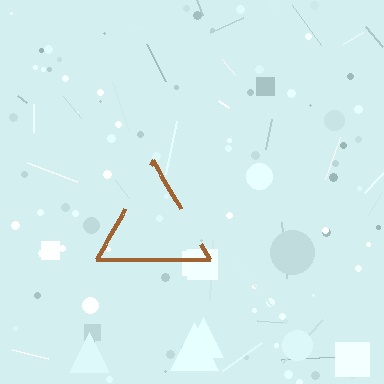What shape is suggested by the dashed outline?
The dashed outline suggests a triangle.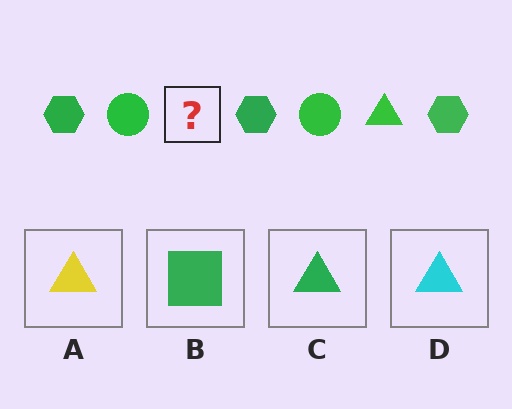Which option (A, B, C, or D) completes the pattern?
C.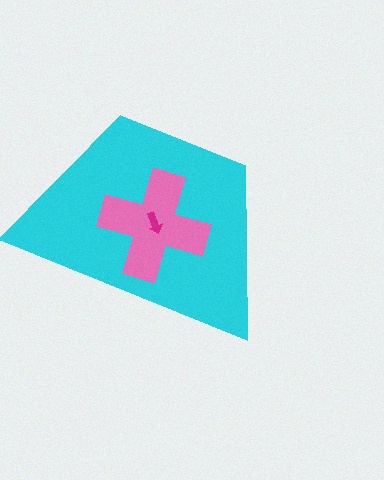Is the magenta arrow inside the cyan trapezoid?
Yes.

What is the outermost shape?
The cyan trapezoid.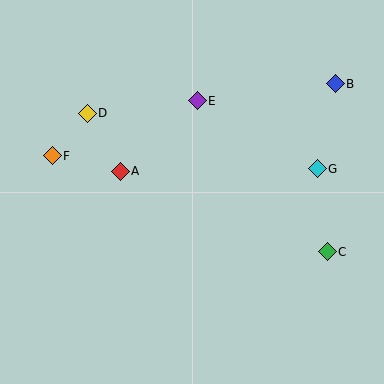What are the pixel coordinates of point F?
Point F is at (52, 156).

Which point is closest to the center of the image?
Point A at (120, 171) is closest to the center.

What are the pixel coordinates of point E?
Point E is at (197, 101).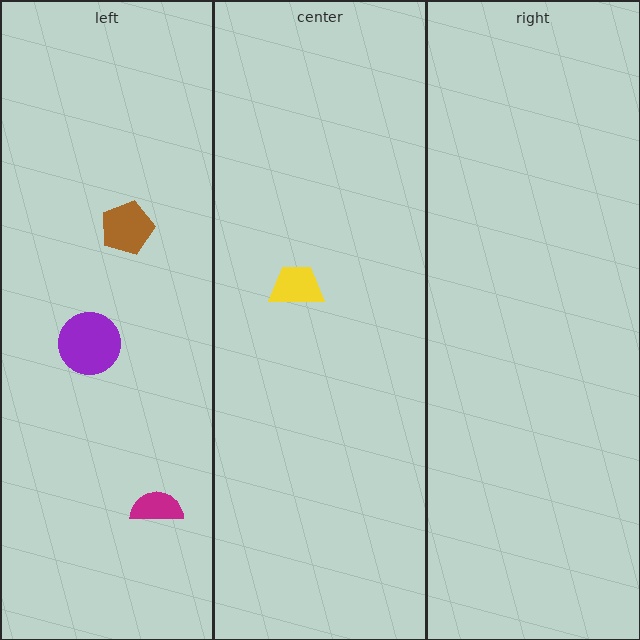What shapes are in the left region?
The magenta semicircle, the purple circle, the brown pentagon.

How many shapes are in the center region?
1.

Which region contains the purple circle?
The left region.